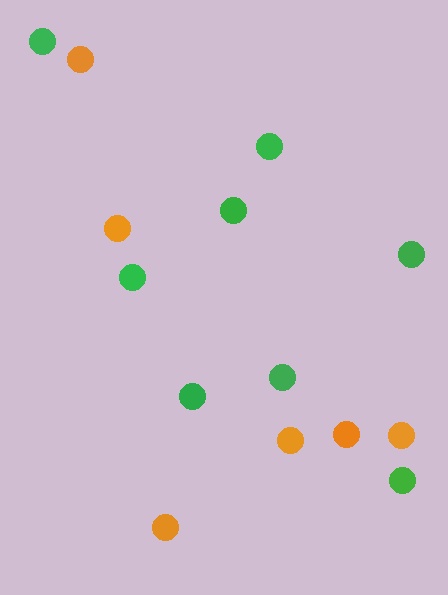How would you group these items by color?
There are 2 groups: one group of green circles (8) and one group of orange circles (6).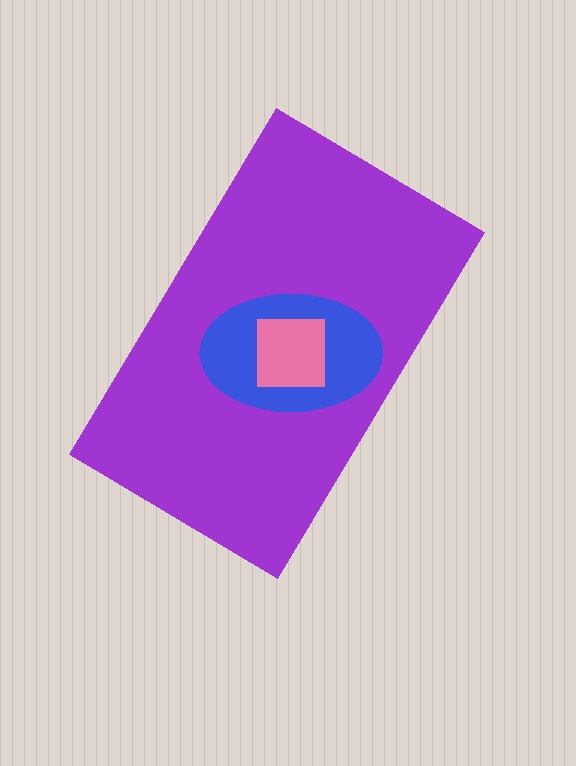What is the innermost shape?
The pink square.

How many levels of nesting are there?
3.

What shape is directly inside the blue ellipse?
The pink square.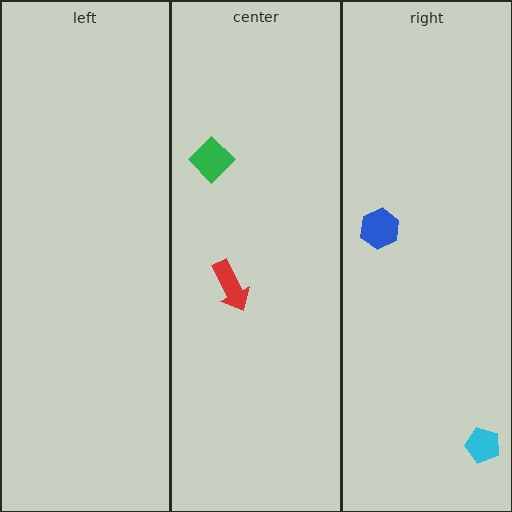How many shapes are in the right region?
2.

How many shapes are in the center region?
2.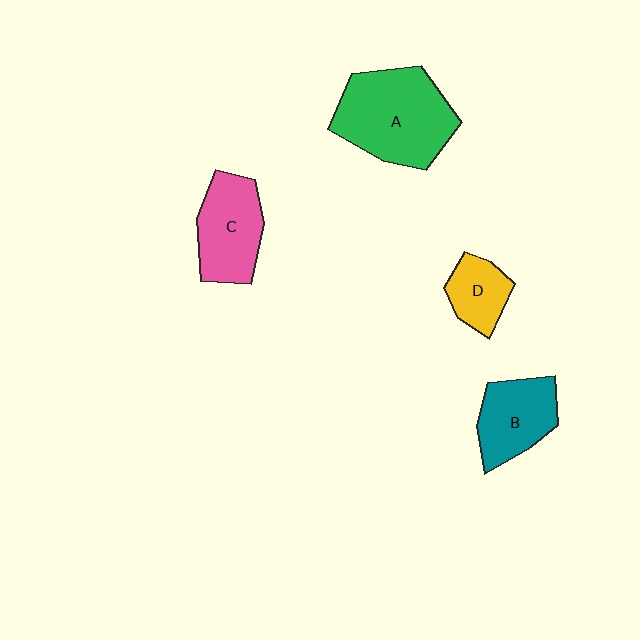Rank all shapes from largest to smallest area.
From largest to smallest: A (green), C (pink), B (teal), D (yellow).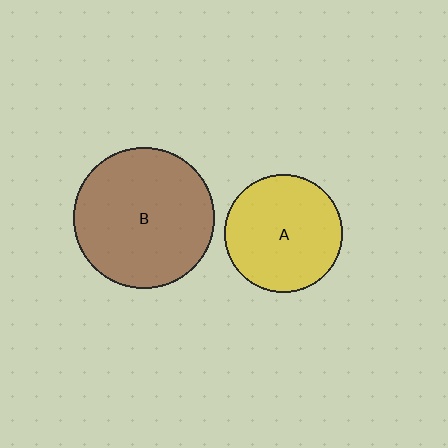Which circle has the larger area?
Circle B (brown).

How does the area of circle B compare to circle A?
Approximately 1.4 times.